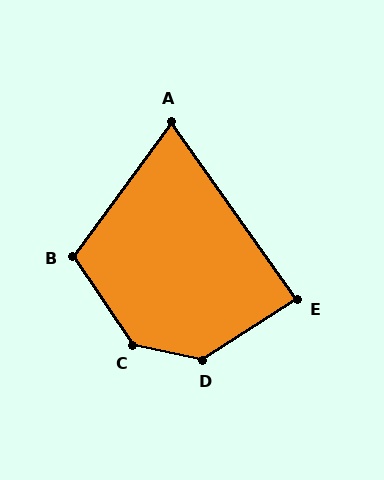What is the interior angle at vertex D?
Approximately 135 degrees (obtuse).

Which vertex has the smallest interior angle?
A, at approximately 71 degrees.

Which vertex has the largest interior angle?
C, at approximately 136 degrees.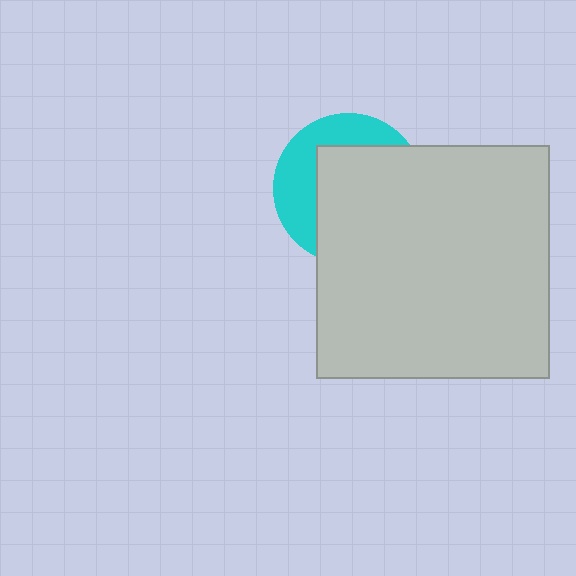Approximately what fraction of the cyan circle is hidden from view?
Roughly 63% of the cyan circle is hidden behind the light gray square.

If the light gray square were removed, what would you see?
You would see the complete cyan circle.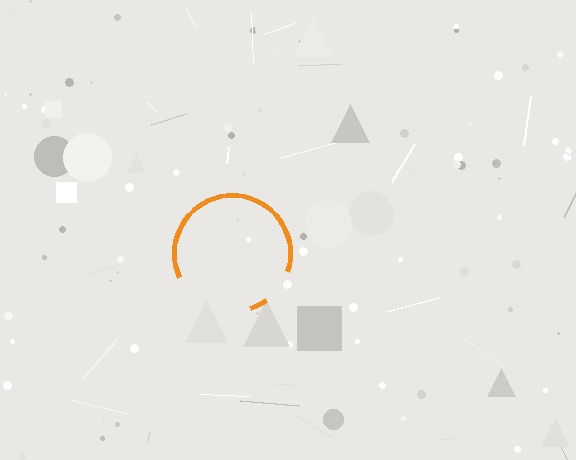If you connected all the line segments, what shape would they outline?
They would outline a circle.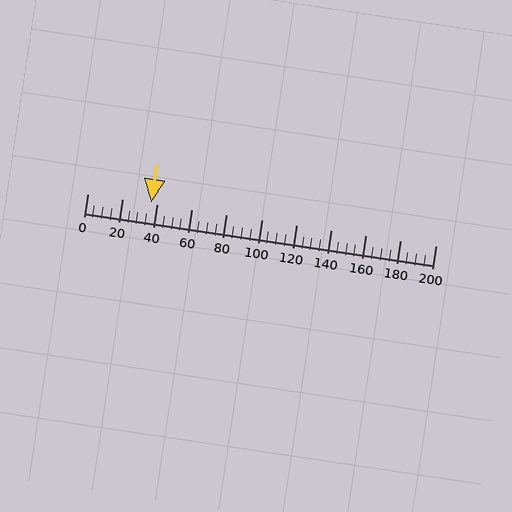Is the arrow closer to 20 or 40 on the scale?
The arrow is closer to 40.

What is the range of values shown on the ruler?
The ruler shows values from 0 to 200.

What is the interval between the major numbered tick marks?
The major tick marks are spaced 20 units apart.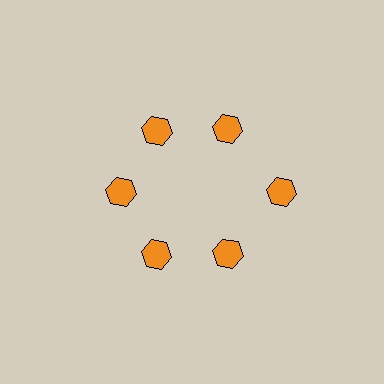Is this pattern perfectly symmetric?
No. The 6 orange hexagons are arranged in a ring, but one element near the 3 o'clock position is pushed outward from the center, breaking the 6-fold rotational symmetry.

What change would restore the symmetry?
The symmetry would be restored by moving it inward, back onto the ring so that all 6 hexagons sit at equal angles and equal distance from the center.